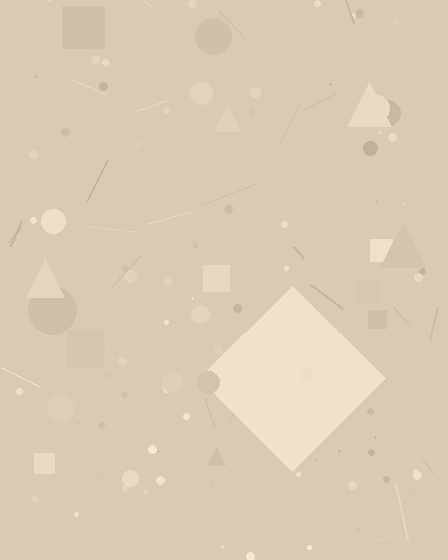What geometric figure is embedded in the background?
A diamond is embedded in the background.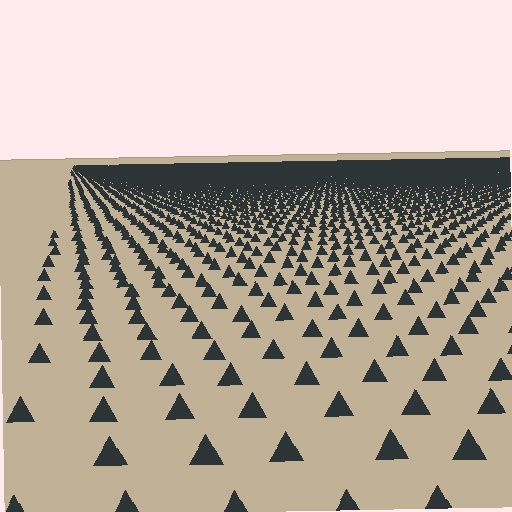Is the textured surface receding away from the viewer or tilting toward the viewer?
The surface is receding away from the viewer. Texture elements get smaller and denser toward the top.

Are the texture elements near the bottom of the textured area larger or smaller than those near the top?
Larger. Near the bottom, elements are closer to the viewer and appear at a bigger on-screen size.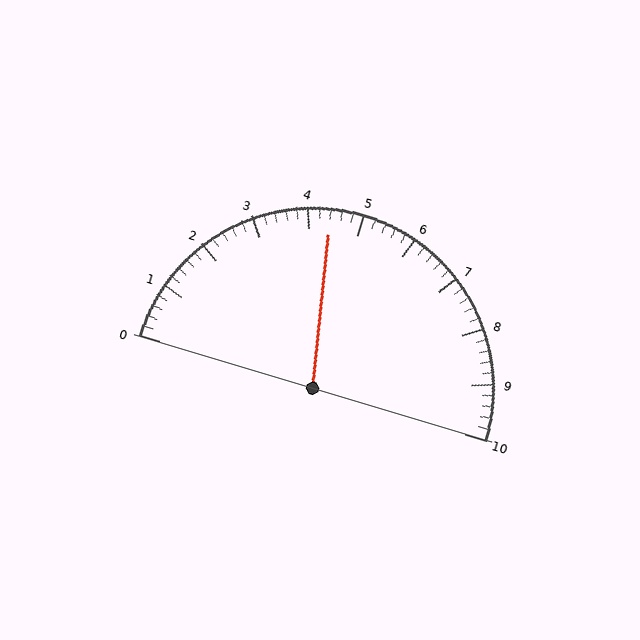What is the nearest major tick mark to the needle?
The nearest major tick mark is 4.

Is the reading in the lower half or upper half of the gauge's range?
The reading is in the lower half of the range (0 to 10).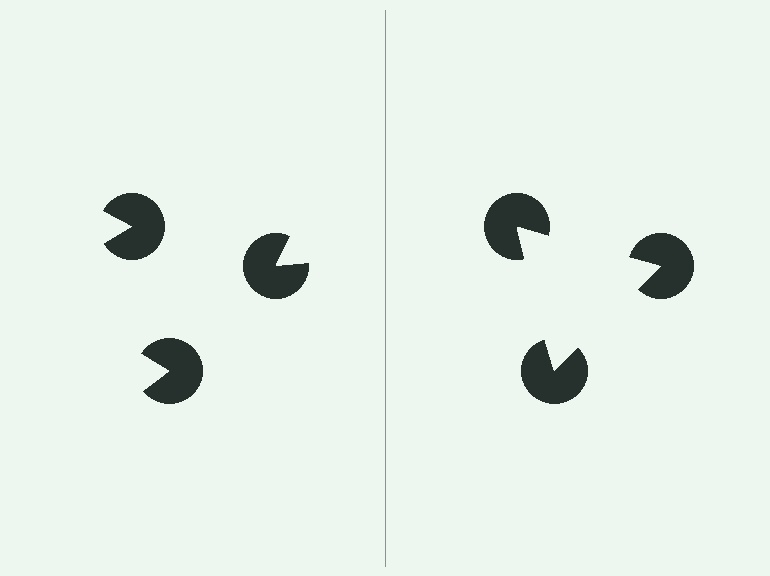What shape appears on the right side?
An illusory triangle.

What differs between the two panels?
The pac-man discs are positioned identically on both sides; only the wedge orientations differ. On the right they align to a triangle; on the left they are misaligned.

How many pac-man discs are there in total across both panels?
6 — 3 on each side.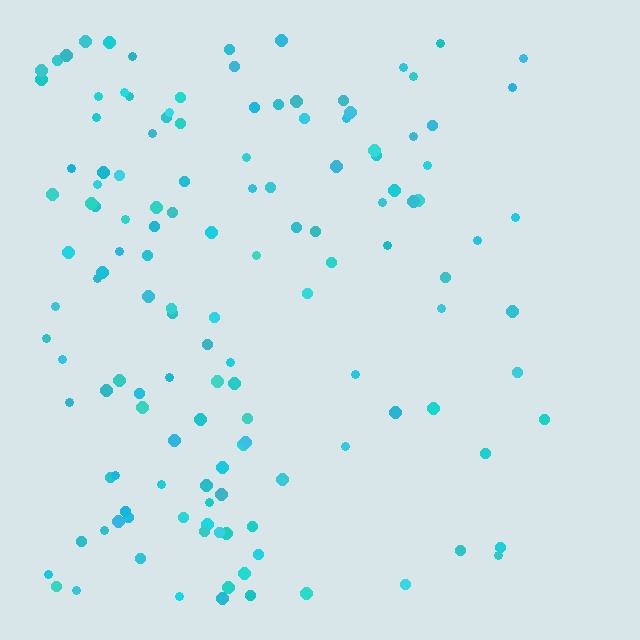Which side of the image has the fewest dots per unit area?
The right.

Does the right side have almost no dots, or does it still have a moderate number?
Still a moderate number, just noticeably fewer than the left.